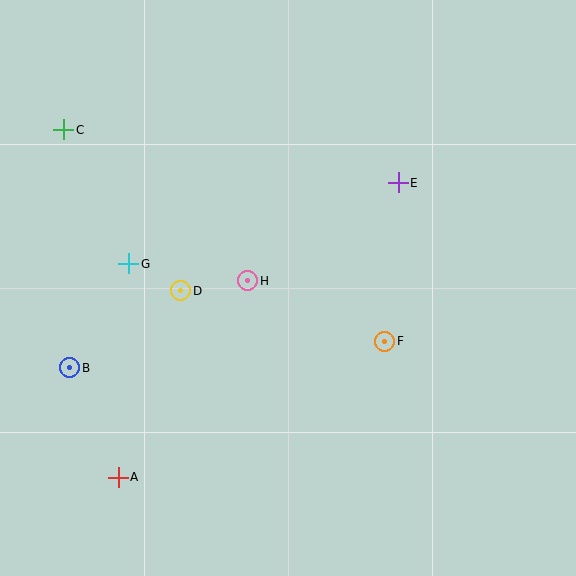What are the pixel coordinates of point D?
Point D is at (181, 291).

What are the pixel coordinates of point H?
Point H is at (248, 281).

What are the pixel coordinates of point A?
Point A is at (118, 477).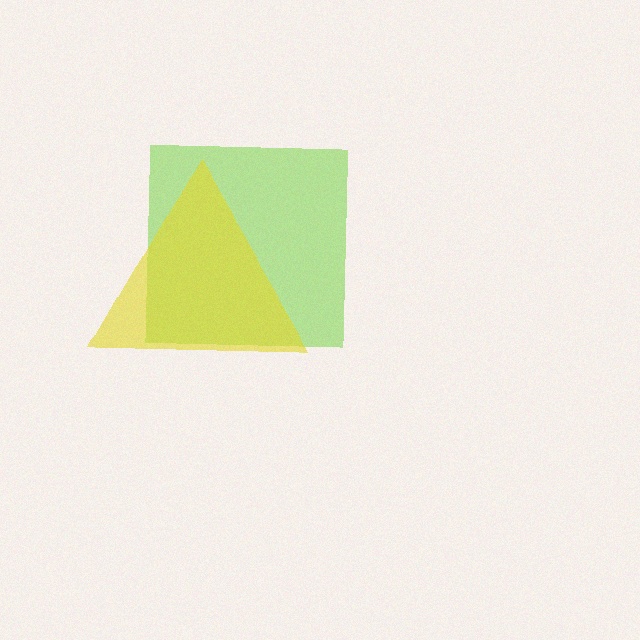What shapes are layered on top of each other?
The layered shapes are: a lime square, a yellow triangle.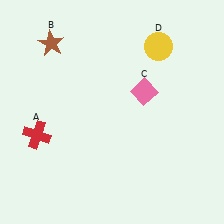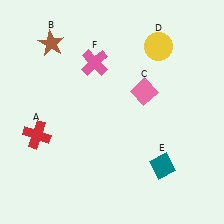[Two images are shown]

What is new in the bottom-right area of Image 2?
A teal diamond (E) was added in the bottom-right area of Image 2.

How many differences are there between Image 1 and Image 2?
There are 2 differences between the two images.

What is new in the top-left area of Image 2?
A pink cross (F) was added in the top-left area of Image 2.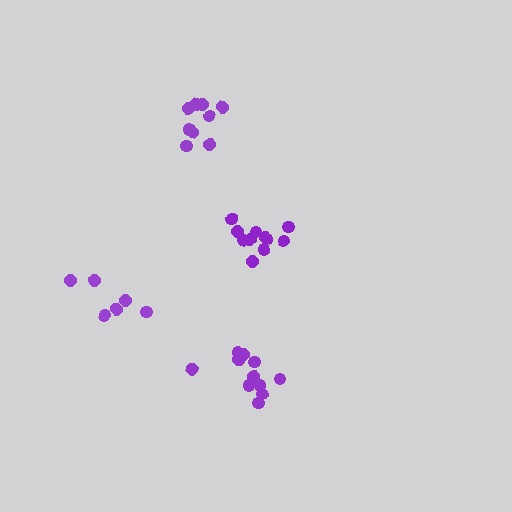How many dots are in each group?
Group 1: 9 dots, Group 2: 6 dots, Group 3: 11 dots, Group 4: 11 dots (37 total).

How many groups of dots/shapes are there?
There are 4 groups.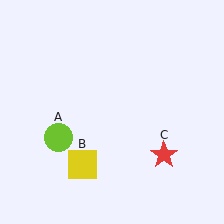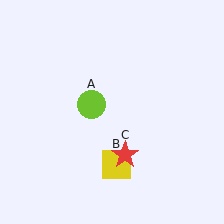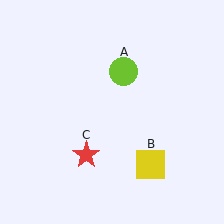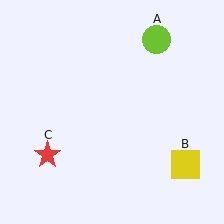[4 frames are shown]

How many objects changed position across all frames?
3 objects changed position: lime circle (object A), yellow square (object B), red star (object C).